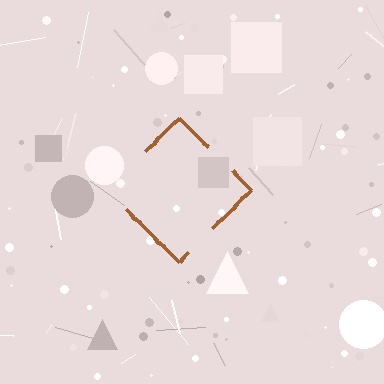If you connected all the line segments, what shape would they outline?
They would outline a diamond.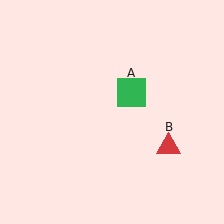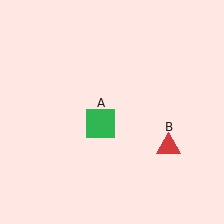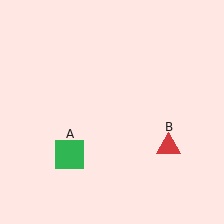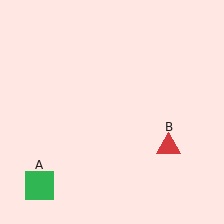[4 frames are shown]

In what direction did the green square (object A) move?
The green square (object A) moved down and to the left.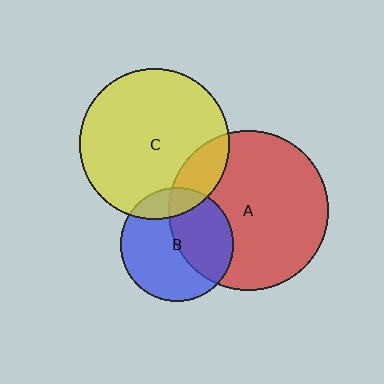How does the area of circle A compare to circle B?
Approximately 2.0 times.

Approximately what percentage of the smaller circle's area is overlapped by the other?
Approximately 15%.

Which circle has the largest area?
Circle A (red).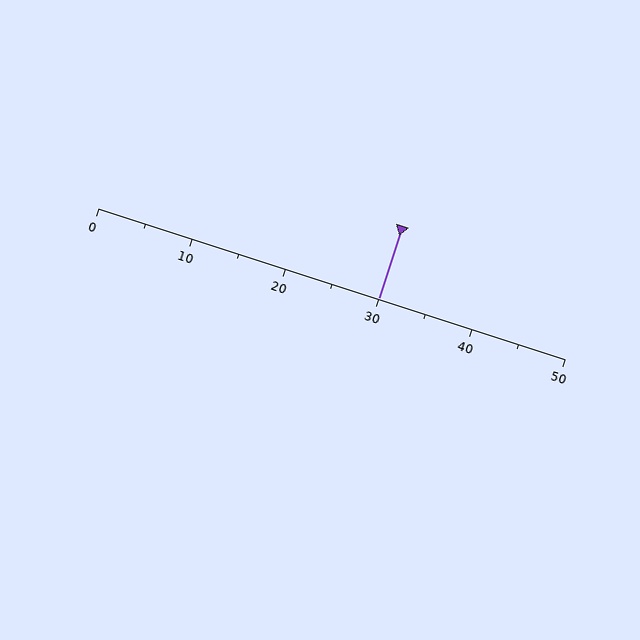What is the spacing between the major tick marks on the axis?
The major ticks are spaced 10 apart.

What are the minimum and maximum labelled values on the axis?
The axis runs from 0 to 50.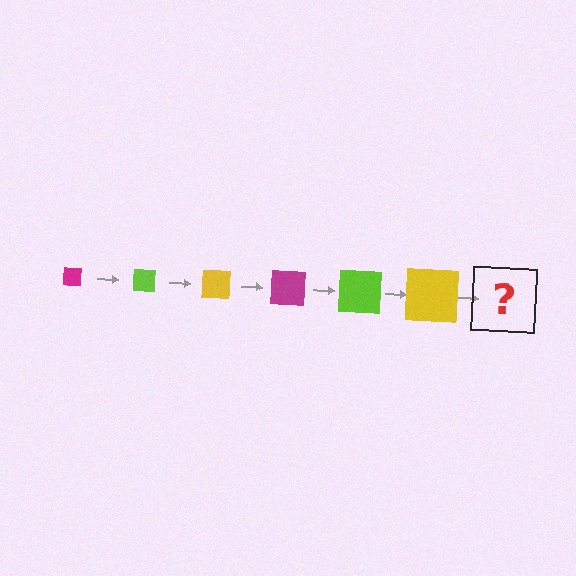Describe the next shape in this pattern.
It should be a magenta square, larger than the previous one.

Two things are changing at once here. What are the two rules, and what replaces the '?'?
The two rules are that the square grows larger each step and the color cycles through magenta, lime, and yellow. The '?' should be a magenta square, larger than the previous one.